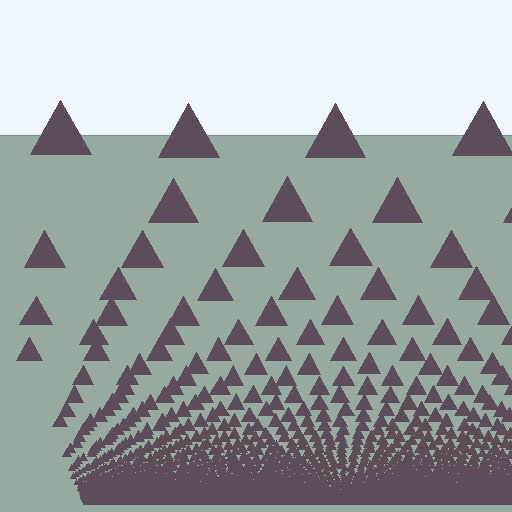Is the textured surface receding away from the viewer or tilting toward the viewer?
The surface appears to tilt toward the viewer. Texture elements get larger and sparser toward the top.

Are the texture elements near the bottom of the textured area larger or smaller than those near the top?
Smaller. The gradient is inverted — elements near the bottom are smaller and denser.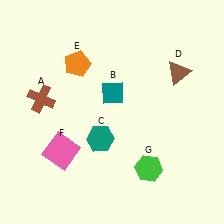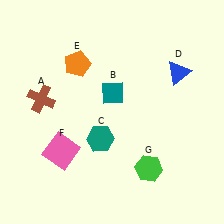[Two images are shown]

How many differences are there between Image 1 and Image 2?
There is 1 difference between the two images.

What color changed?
The triangle (D) changed from brown in Image 1 to blue in Image 2.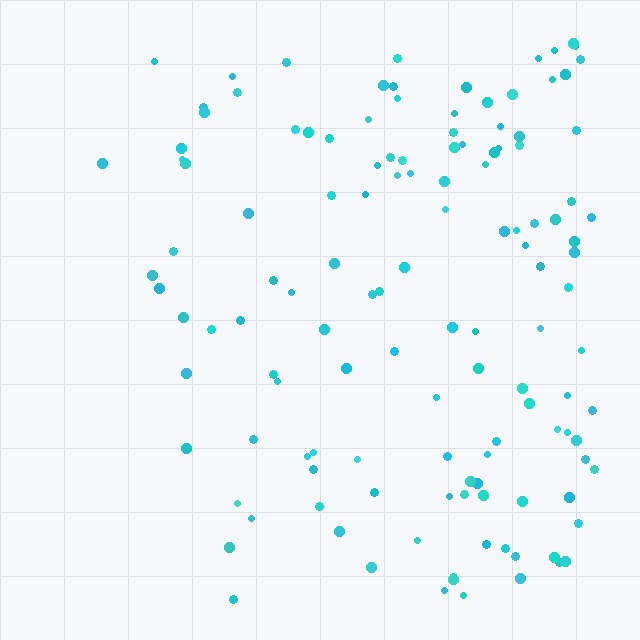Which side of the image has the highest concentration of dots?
The right.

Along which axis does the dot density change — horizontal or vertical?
Horizontal.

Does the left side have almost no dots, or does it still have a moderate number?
Still a moderate number, just noticeably fewer than the right.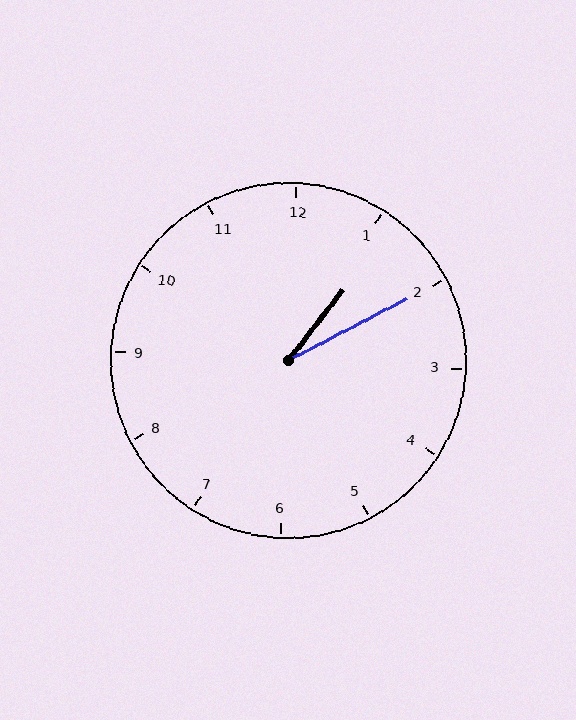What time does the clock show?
1:10.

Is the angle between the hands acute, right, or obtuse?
It is acute.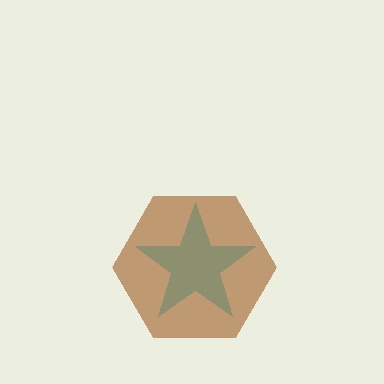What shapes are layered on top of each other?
The layered shapes are: a cyan star, a brown hexagon.